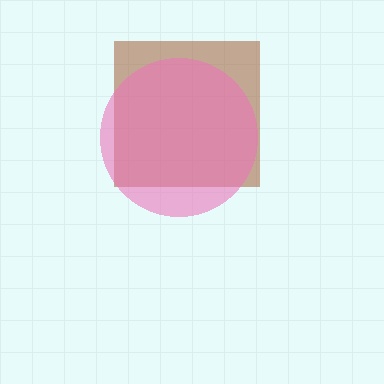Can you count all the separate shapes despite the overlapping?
Yes, there are 2 separate shapes.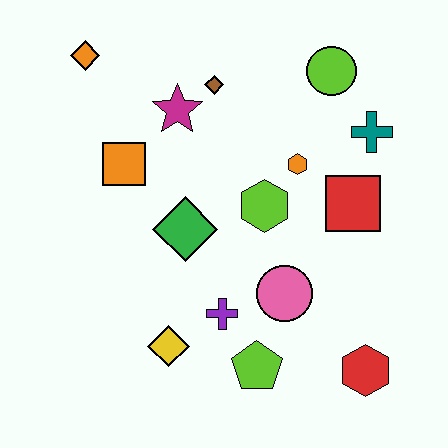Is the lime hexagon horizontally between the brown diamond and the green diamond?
No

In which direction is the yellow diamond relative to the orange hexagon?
The yellow diamond is below the orange hexagon.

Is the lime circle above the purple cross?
Yes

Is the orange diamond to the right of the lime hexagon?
No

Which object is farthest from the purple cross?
The orange diamond is farthest from the purple cross.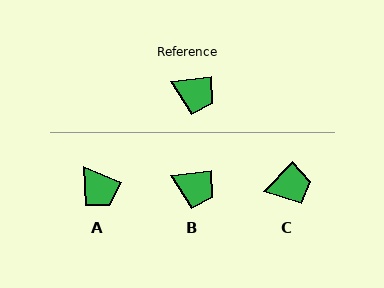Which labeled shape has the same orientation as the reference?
B.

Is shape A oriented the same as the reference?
No, it is off by about 30 degrees.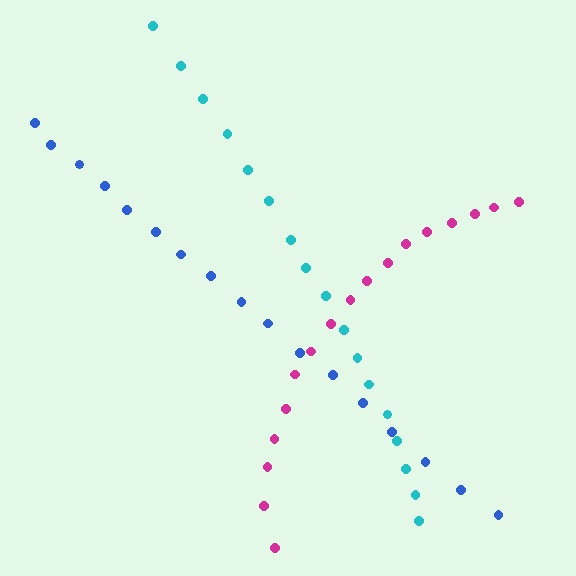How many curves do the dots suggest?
There are 3 distinct paths.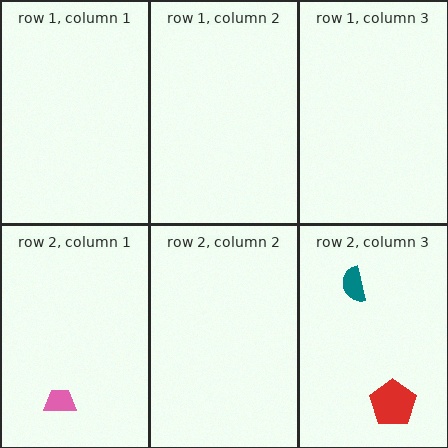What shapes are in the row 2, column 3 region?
The red pentagon, the teal semicircle.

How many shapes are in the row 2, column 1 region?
1.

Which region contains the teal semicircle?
The row 2, column 3 region.